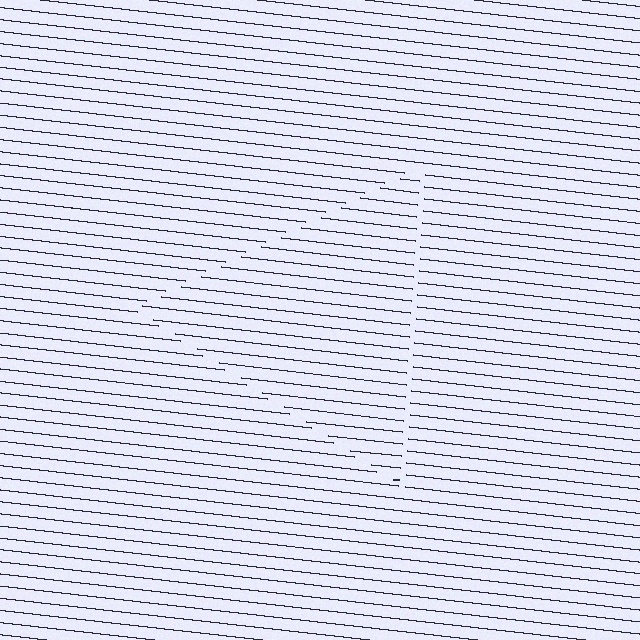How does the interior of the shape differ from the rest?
The interior of the shape contains the same grating, shifted by half a period — the contour is defined by the phase discontinuity where line-ends from the inner and outer gratings abut.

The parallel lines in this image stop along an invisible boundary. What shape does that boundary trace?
An illusory triangle. The interior of the shape contains the same grating, shifted by half a period — the contour is defined by the phase discontinuity where line-ends from the inner and outer gratings abut.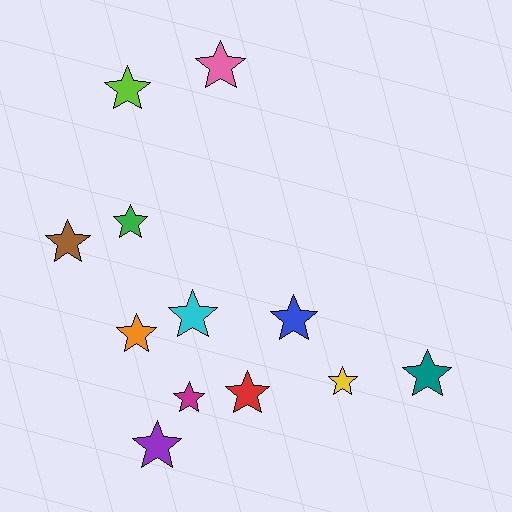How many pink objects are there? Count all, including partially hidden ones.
There is 1 pink object.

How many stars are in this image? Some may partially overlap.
There are 12 stars.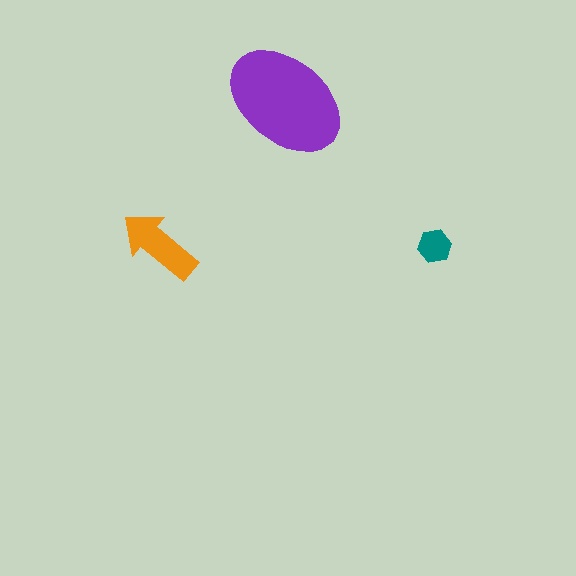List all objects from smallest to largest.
The teal hexagon, the orange arrow, the purple ellipse.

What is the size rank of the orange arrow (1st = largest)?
2nd.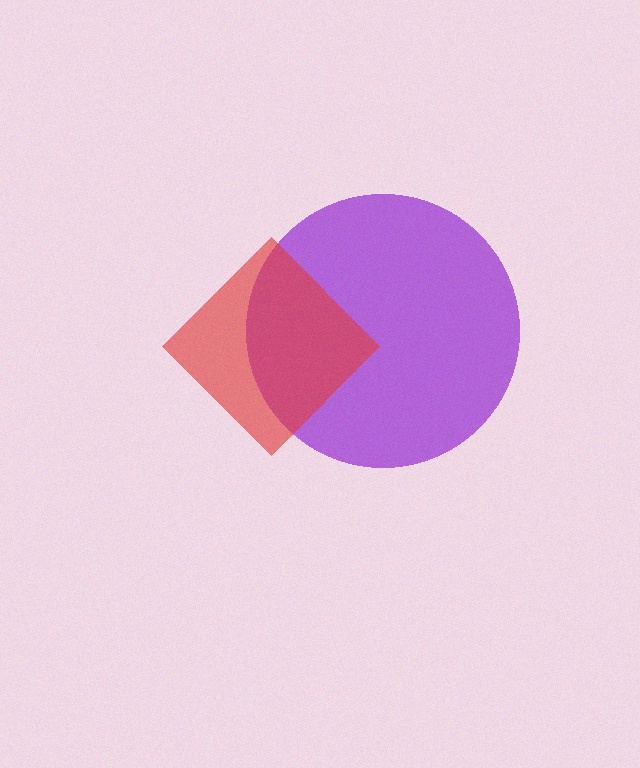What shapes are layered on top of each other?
The layered shapes are: a purple circle, a red diamond.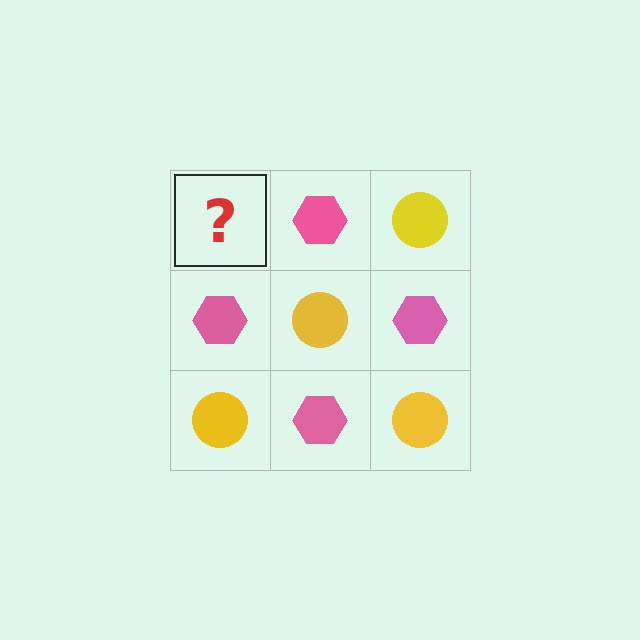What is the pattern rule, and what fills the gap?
The rule is that it alternates yellow circle and pink hexagon in a checkerboard pattern. The gap should be filled with a yellow circle.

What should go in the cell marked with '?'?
The missing cell should contain a yellow circle.